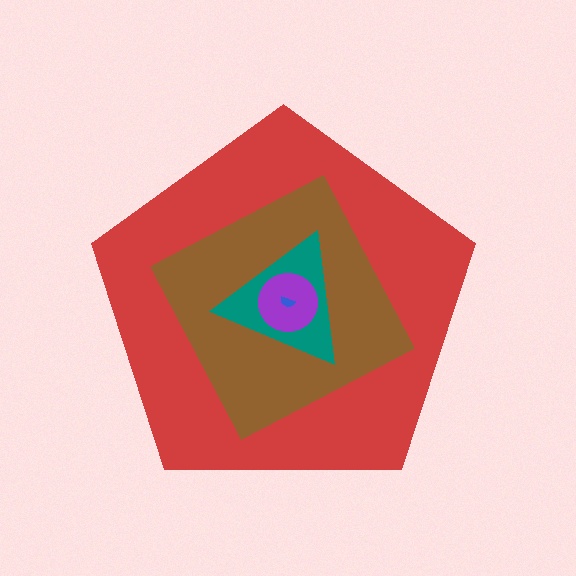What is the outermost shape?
The red pentagon.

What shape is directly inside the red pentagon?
The brown square.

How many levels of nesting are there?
5.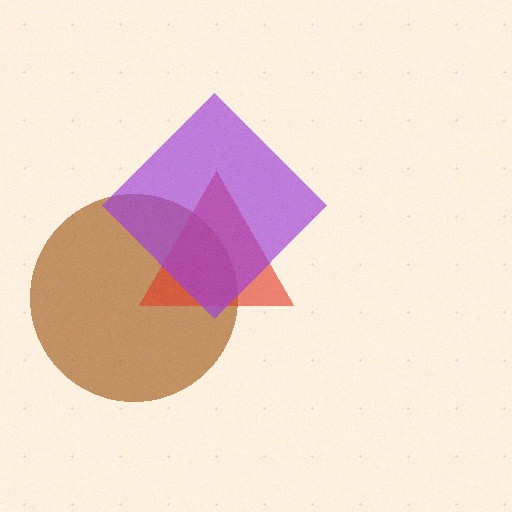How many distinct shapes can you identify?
There are 3 distinct shapes: a brown circle, a red triangle, a purple diamond.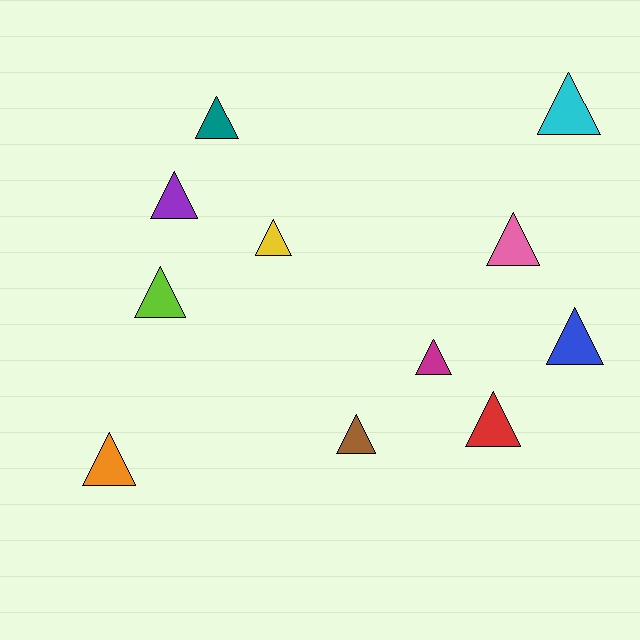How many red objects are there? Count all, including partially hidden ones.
There is 1 red object.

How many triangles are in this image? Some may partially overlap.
There are 11 triangles.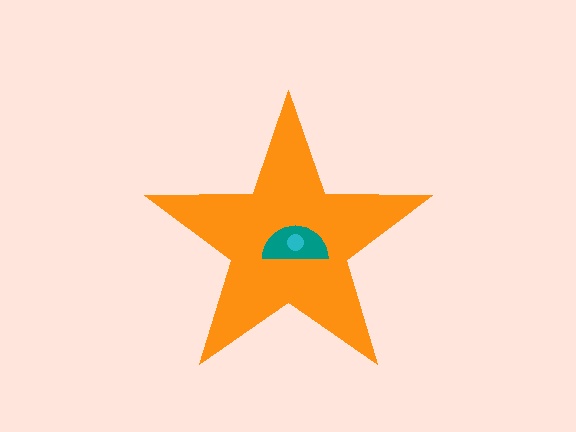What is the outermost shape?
The orange star.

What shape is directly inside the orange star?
The teal semicircle.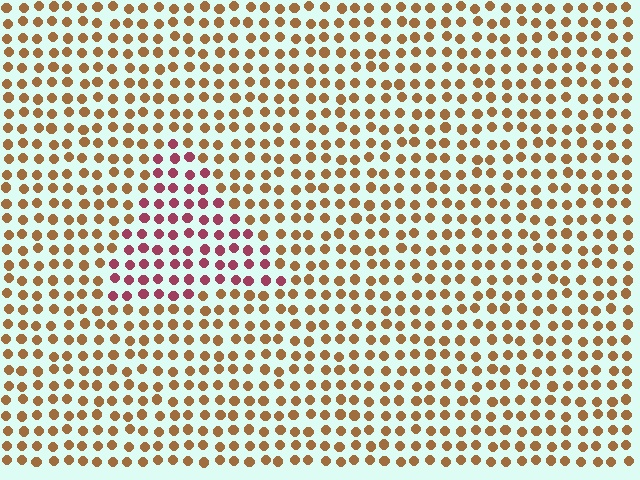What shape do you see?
I see a triangle.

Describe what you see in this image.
The image is filled with small brown elements in a uniform arrangement. A triangle-shaped region is visible where the elements are tinted to a slightly different hue, forming a subtle color boundary.